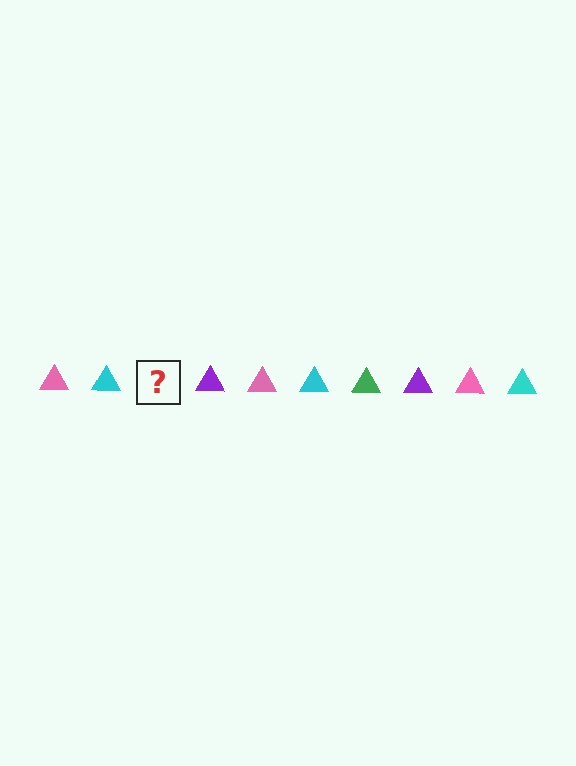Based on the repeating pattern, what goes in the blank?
The blank should be a green triangle.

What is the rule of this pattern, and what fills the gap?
The rule is that the pattern cycles through pink, cyan, green, purple triangles. The gap should be filled with a green triangle.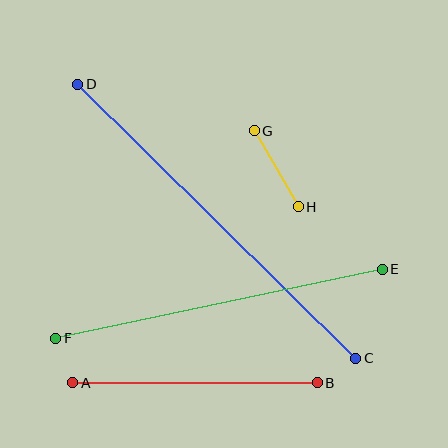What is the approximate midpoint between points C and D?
The midpoint is at approximately (217, 221) pixels.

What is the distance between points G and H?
The distance is approximately 88 pixels.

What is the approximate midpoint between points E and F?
The midpoint is at approximately (219, 304) pixels.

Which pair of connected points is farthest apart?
Points C and D are farthest apart.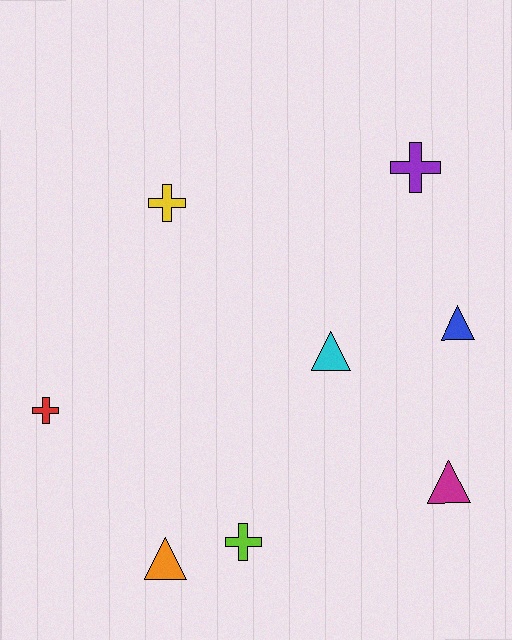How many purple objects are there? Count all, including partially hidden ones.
There is 1 purple object.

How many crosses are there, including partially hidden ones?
There are 4 crosses.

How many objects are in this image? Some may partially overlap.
There are 8 objects.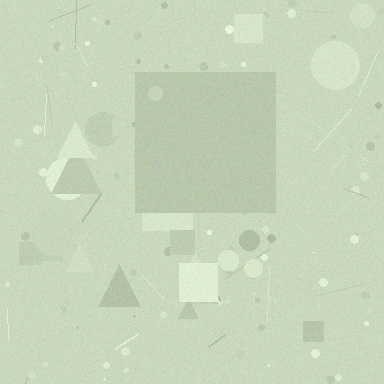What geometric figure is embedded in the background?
A square is embedded in the background.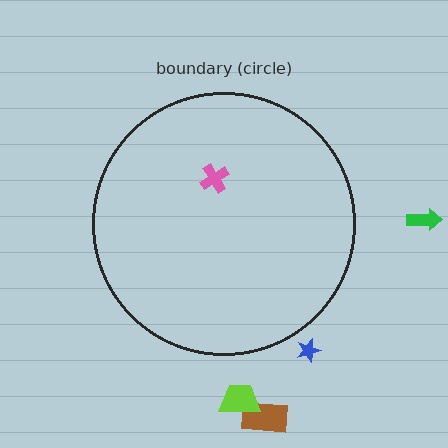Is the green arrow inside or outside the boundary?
Outside.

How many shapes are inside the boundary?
1 inside, 4 outside.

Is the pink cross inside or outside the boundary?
Inside.